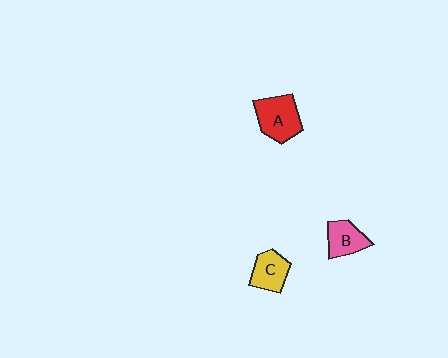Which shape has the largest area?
Shape A (red).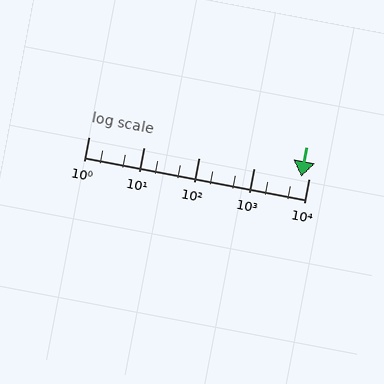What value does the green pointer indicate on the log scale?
The pointer indicates approximately 7300.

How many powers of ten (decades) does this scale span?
The scale spans 4 decades, from 1 to 10000.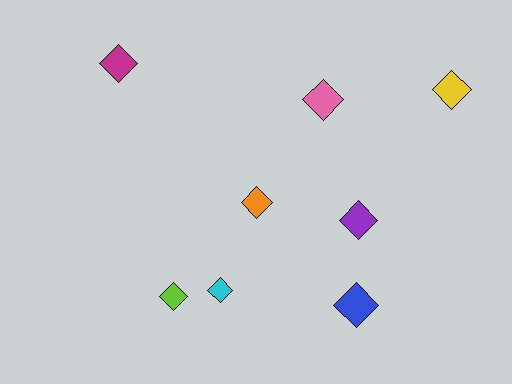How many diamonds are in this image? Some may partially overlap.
There are 8 diamonds.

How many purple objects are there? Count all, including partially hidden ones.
There is 1 purple object.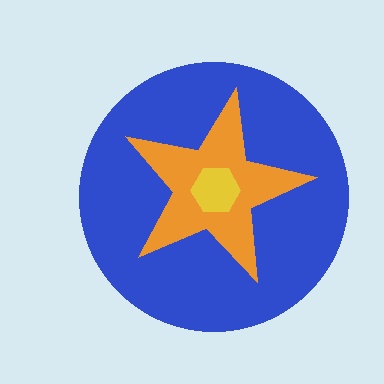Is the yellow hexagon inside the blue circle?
Yes.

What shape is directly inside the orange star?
The yellow hexagon.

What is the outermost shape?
The blue circle.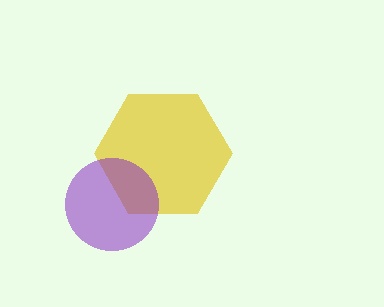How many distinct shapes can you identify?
There are 2 distinct shapes: a yellow hexagon, a purple circle.